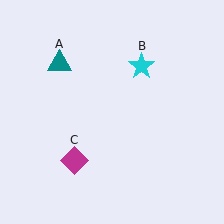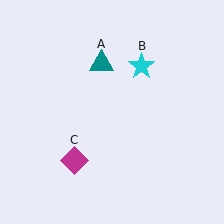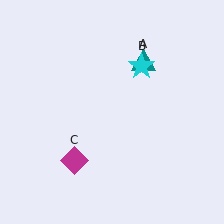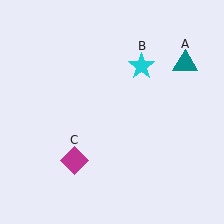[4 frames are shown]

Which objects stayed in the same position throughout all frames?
Cyan star (object B) and magenta diamond (object C) remained stationary.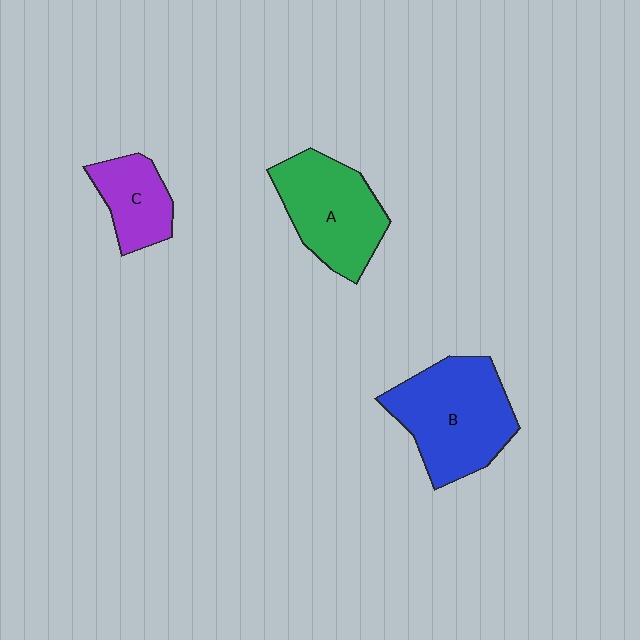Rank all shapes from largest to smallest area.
From largest to smallest: B (blue), A (green), C (purple).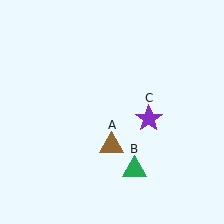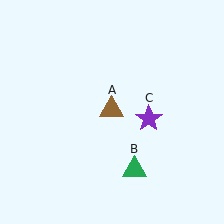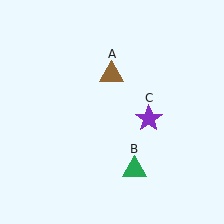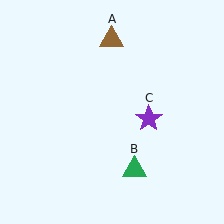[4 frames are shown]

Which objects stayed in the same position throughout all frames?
Green triangle (object B) and purple star (object C) remained stationary.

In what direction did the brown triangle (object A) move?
The brown triangle (object A) moved up.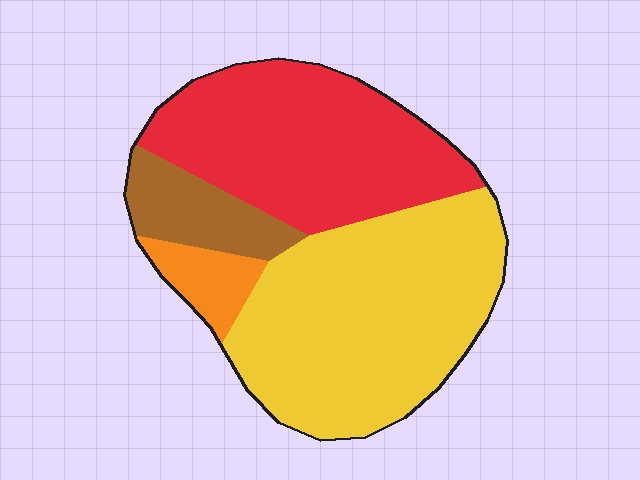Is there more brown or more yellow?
Yellow.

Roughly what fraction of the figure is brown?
Brown covers 10% of the figure.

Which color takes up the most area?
Yellow, at roughly 45%.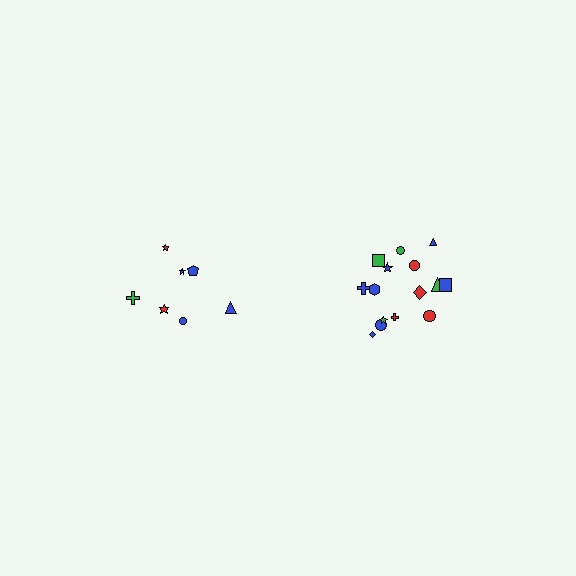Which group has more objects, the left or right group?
The right group.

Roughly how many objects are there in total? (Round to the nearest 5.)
Roughly 20 objects in total.